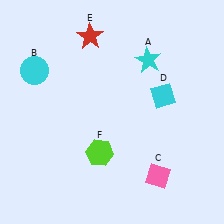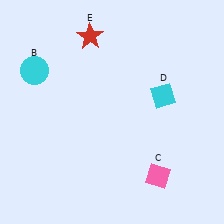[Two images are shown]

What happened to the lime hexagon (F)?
The lime hexagon (F) was removed in Image 2. It was in the bottom-left area of Image 1.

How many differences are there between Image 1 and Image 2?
There are 2 differences between the two images.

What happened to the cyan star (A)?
The cyan star (A) was removed in Image 2. It was in the top-right area of Image 1.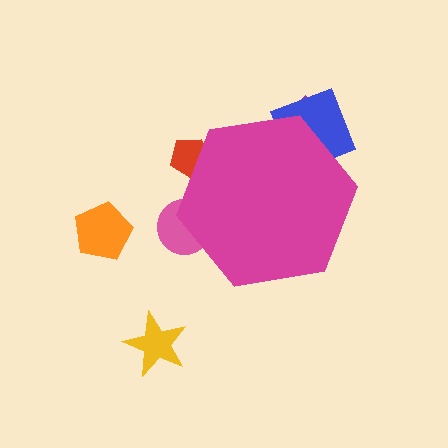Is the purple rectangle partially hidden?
Yes, the purple rectangle is partially hidden behind the magenta hexagon.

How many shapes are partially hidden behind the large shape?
4 shapes are partially hidden.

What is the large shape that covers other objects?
A magenta hexagon.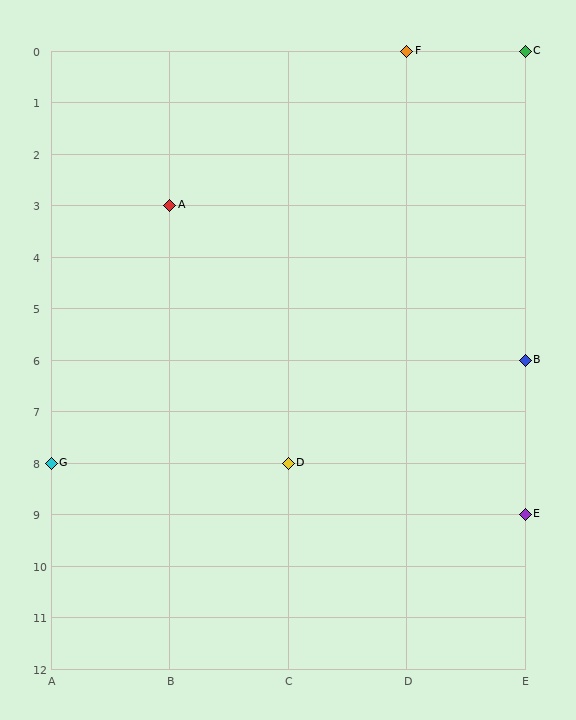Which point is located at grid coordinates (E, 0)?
Point C is at (E, 0).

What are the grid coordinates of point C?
Point C is at grid coordinates (E, 0).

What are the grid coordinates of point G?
Point G is at grid coordinates (A, 8).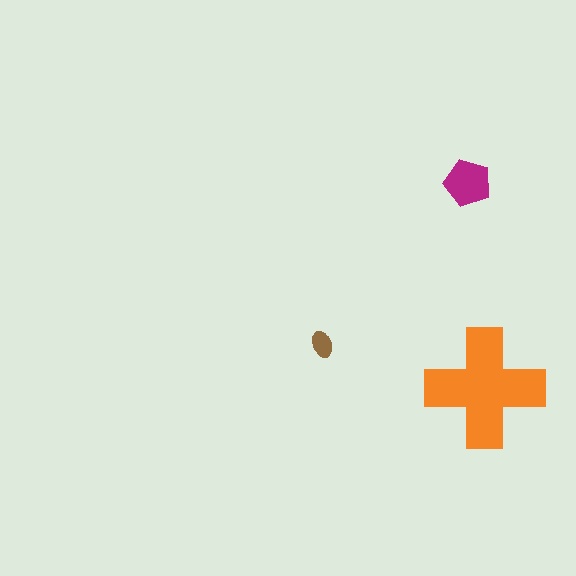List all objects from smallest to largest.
The brown ellipse, the magenta pentagon, the orange cross.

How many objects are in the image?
There are 3 objects in the image.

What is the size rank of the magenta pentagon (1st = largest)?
2nd.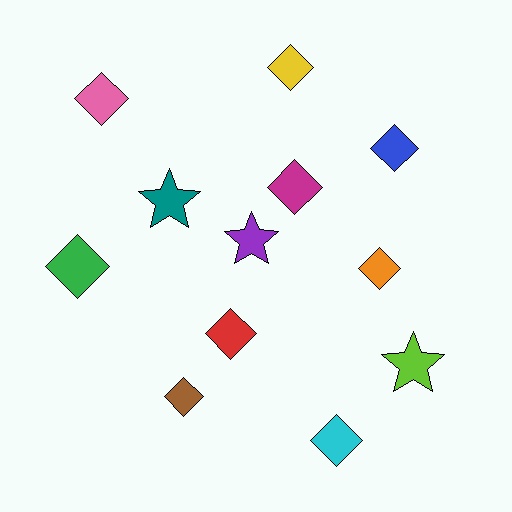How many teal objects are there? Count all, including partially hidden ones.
There is 1 teal object.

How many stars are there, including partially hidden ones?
There are 3 stars.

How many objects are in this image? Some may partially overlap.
There are 12 objects.